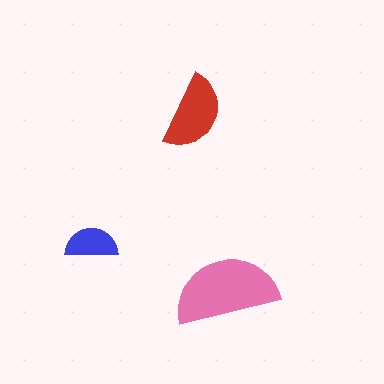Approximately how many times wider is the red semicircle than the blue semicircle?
About 1.5 times wider.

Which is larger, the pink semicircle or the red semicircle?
The pink one.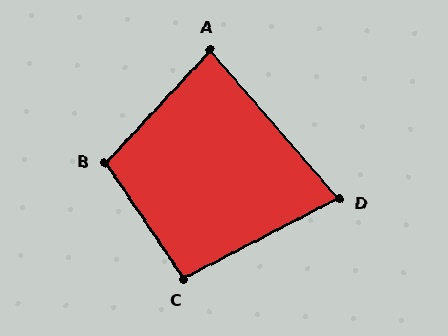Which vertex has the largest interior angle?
B, at approximately 104 degrees.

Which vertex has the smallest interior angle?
D, at approximately 76 degrees.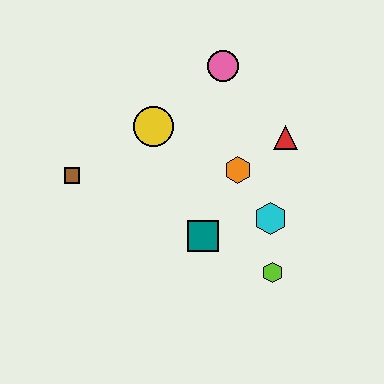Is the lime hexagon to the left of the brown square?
No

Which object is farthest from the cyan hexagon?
The brown square is farthest from the cyan hexagon.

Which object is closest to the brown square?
The yellow circle is closest to the brown square.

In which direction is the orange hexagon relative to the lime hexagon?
The orange hexagon is above the lime hexagon.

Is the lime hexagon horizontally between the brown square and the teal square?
No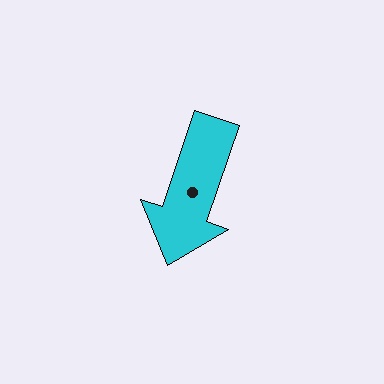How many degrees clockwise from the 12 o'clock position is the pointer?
Approximately 199 degrees.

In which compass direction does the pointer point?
South.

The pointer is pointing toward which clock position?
Roughly 7 o'clock.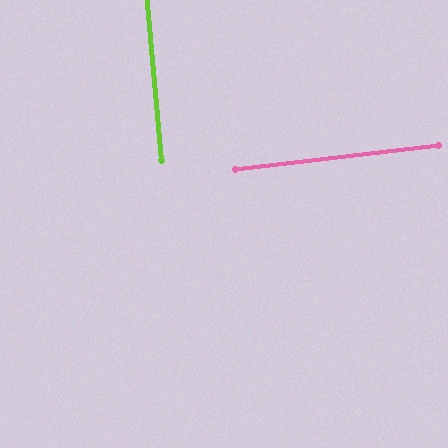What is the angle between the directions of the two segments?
Approximately 88 degrees.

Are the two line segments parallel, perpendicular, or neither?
Perpendicular — they meet at approximately 88°.